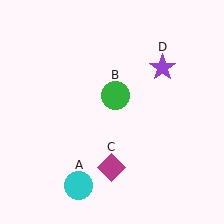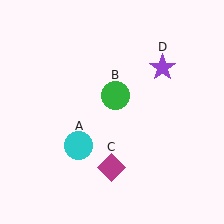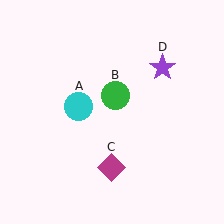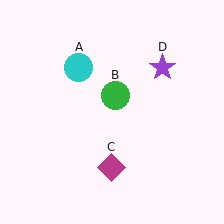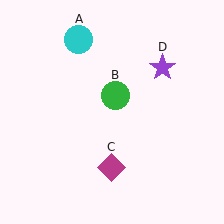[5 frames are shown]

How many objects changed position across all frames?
1 object changed position: cyan circle (object A).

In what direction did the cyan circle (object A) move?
The cyan circle (object A) moved up.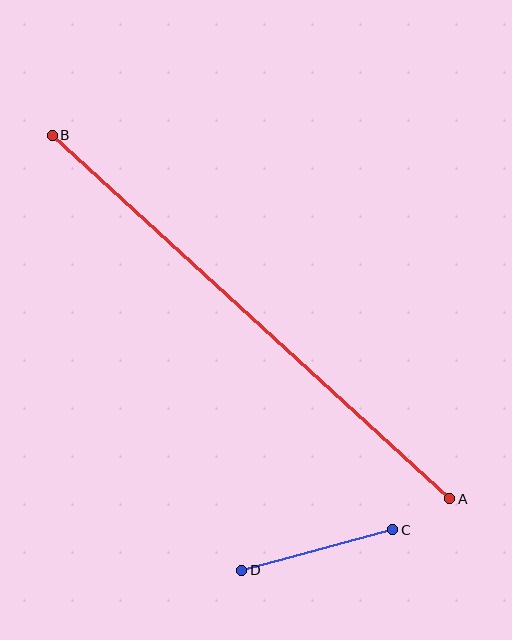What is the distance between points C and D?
The distance is approximately 156 pixels.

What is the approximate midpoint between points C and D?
The midpoint is at approximately (317, 550) pixels.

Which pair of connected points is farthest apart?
Points A and B are farthest apart.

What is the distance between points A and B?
The distance is approximately 539 pixels.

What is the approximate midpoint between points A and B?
The midpoint is at approximately (251, 317) pixels.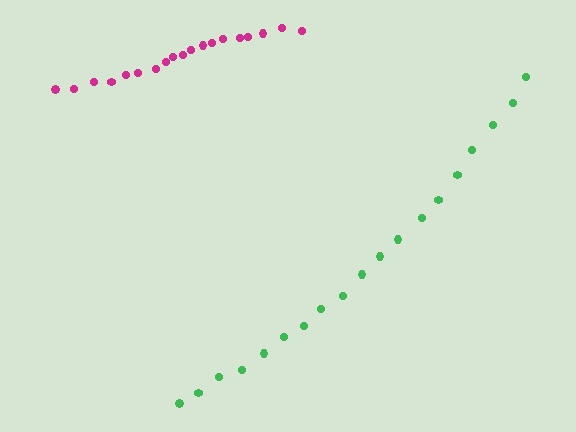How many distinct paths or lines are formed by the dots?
There are 2 distinct paths.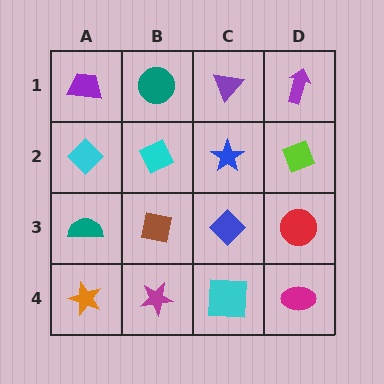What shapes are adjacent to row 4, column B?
A brown square (row 3, column B), an orange star (row 4, column A), a cyan square (row 4, column C).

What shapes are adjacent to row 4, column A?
A teal semicircle (row 3, column A), a magenta star (row 4, column B).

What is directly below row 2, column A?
A teal semicircle.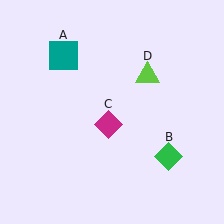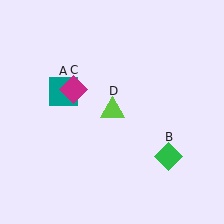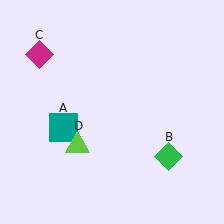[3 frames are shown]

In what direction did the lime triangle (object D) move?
The lime triangle (object D) moved down and to the left.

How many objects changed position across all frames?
3 objects changed position: teal square (object A), magenta diamond (object C), lime triangle (object D).